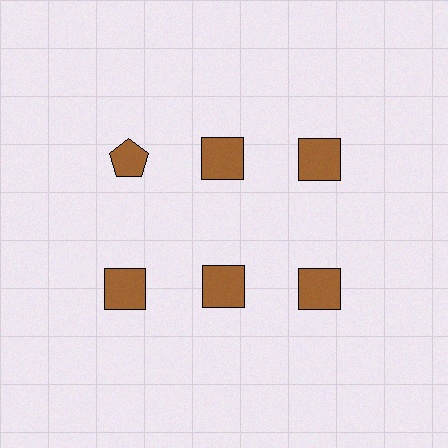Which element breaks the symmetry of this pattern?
The brown pentagon in the top row, leftmost column breaks the symmetry. All other shapes are brown squares.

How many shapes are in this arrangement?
There are 6 shapes arranged in a grid pattern.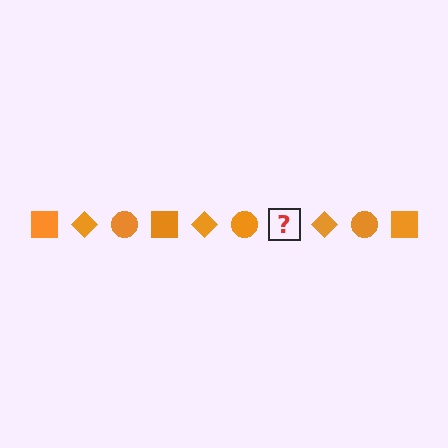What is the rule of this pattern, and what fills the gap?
The rule is that the pattern cycles through square, diamond, circle shapes in orange. The gap should be filled with an orange square.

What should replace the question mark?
The question mark should be replaced with an orange square.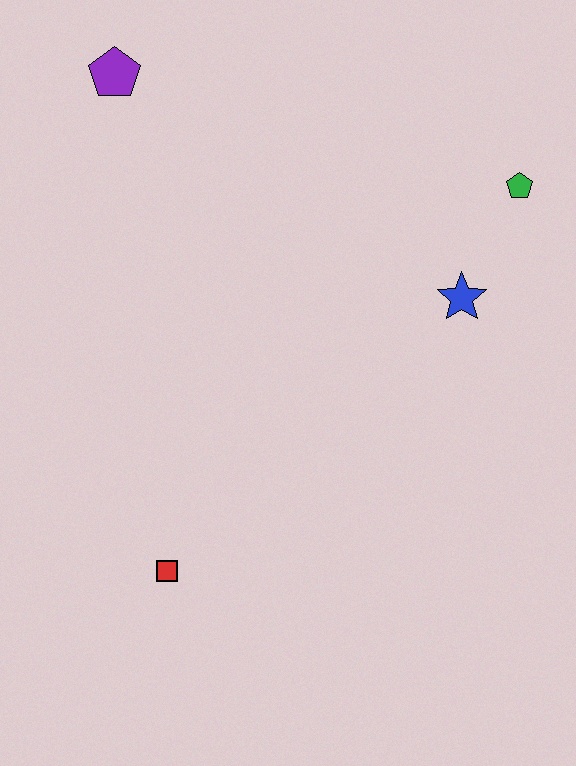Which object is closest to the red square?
The blue star is closest to the red square.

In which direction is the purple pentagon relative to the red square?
The purple pentagon is above the red square.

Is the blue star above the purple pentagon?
No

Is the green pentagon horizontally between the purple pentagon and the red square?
No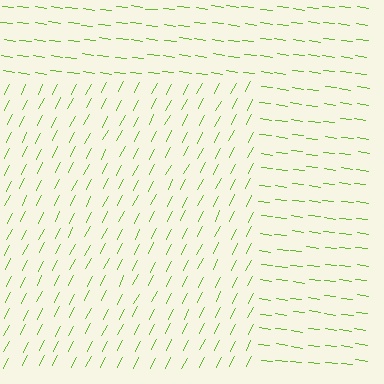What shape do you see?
I see a rectangle.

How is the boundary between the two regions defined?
The boundary is defined purely by a change in line orientation (approximately 70 degrees difference). All lines are the same color and thickness.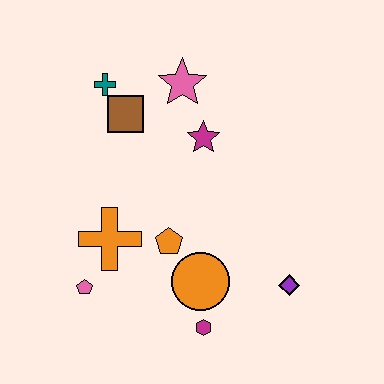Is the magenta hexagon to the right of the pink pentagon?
Yes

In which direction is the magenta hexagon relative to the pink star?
The magenta hexagon is below the pink star.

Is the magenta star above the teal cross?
No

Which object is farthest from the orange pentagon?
The teal cross is farthest from the orange pentagon.